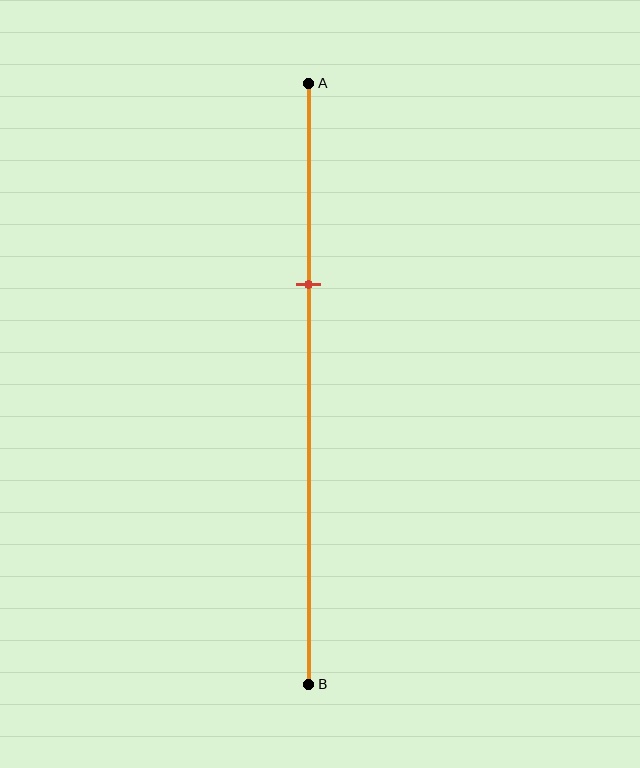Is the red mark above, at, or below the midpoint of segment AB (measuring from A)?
The red mark is above the midpoint of segment AB.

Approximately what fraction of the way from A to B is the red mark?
The red mark is approximately 35% of the way from A to B.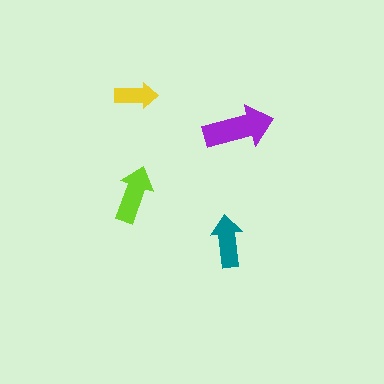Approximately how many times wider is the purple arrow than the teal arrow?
About 1.5 times wider.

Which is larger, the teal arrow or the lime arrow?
The lime one.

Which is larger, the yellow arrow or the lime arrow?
The lime one.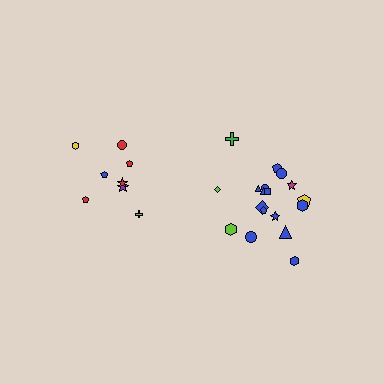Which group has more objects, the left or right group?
The right group.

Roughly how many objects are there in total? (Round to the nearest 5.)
Roughly 25 objects in total.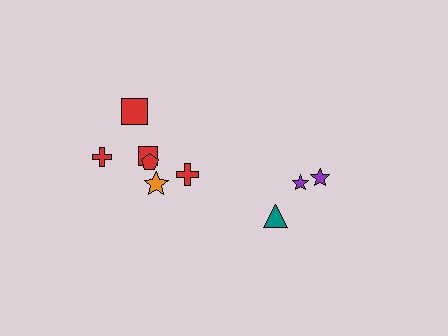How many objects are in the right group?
There are 3 objects.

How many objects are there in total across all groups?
There are 9 objects.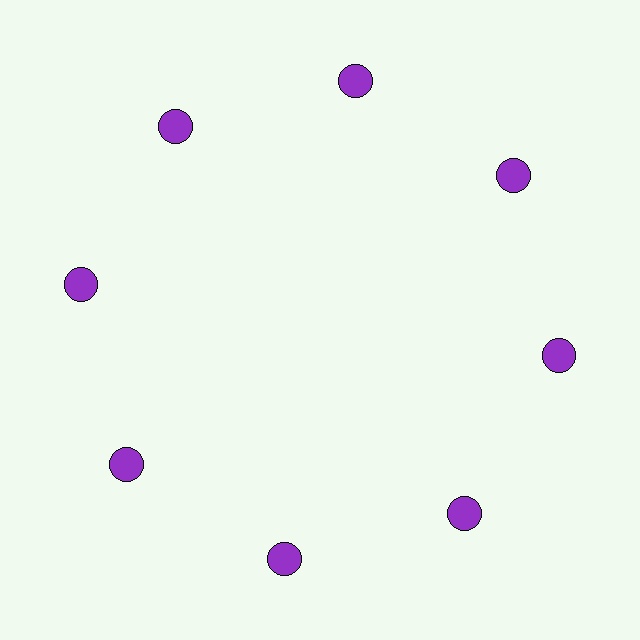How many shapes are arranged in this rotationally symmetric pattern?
There are 8 shapes, arranged in 8 groups of 1.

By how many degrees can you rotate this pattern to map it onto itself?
The pattern maps onto itself every 45 degrees of rotation.